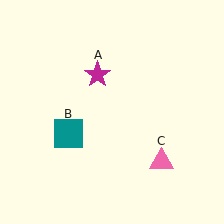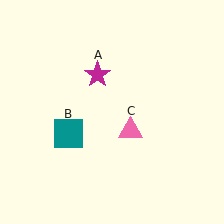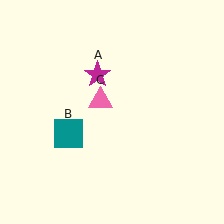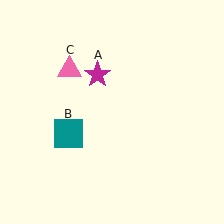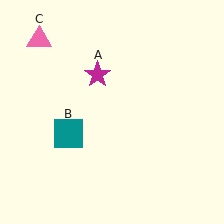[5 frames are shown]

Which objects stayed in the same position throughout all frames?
Magenta star (object A) and teal square (object B) remained stationary.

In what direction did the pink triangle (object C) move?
The pink triangle (object C) moved up and to the left.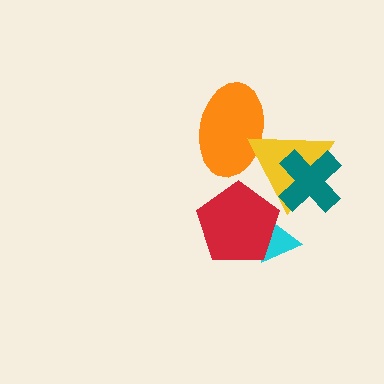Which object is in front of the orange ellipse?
The yellow triangle is in front of the orange ellipse.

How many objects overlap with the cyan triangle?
1 object overlaps with the cyan triangle.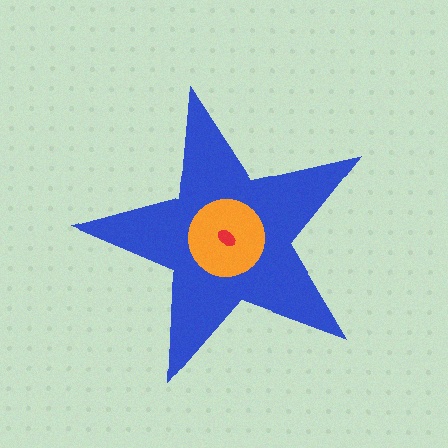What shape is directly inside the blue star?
The orange circle.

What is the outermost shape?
The blue star.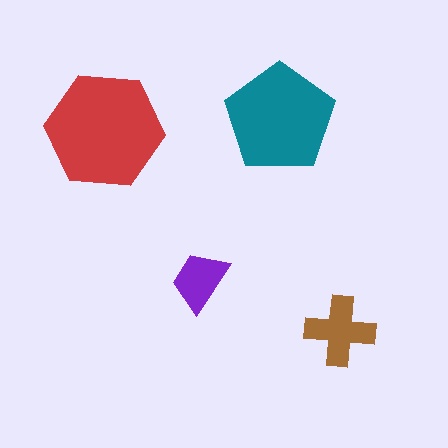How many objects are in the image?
There are 4 objects in the image.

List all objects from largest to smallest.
The red hexagon, the teal pentagon, the brown cross, the purple trapezoid.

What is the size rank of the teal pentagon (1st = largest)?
2nd.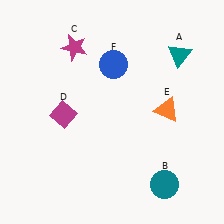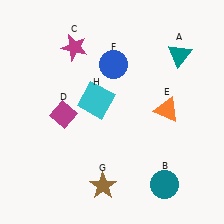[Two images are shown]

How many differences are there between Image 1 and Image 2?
There are 2 differences between the two images.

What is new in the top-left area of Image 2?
A cyan square (H) was added in the top-left area of Image 2.